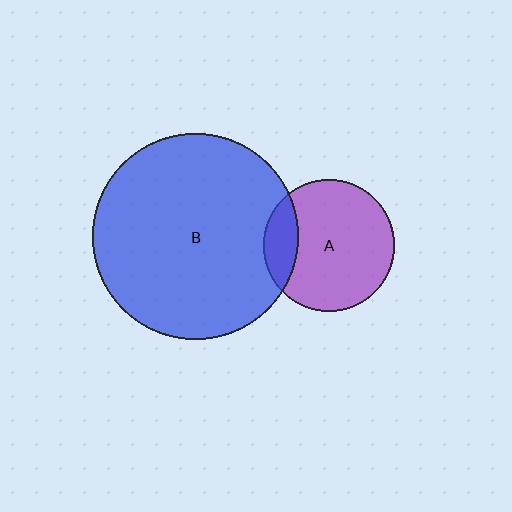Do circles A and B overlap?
Yes.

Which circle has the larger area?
Circle B (blue).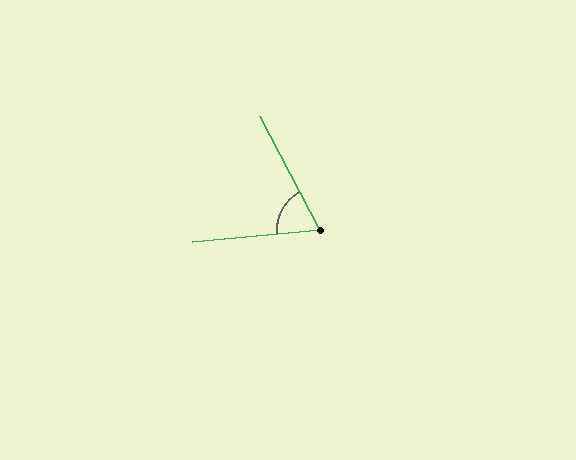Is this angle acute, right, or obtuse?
It is acute.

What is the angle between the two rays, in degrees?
Approximately 68 degrees.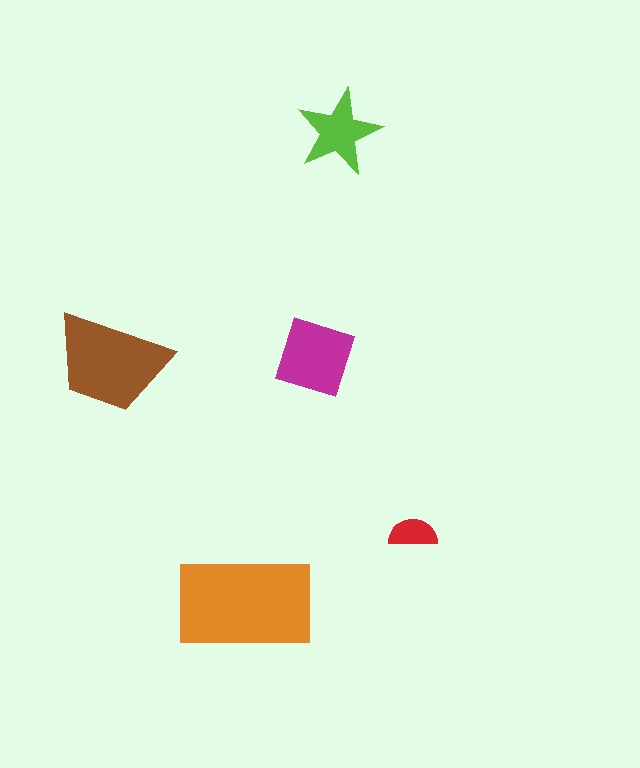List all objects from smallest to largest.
The red semicircle, the lime star, the magenta diamond, the brown trapezoid, the orange rectangle.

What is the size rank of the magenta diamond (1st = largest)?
3rd.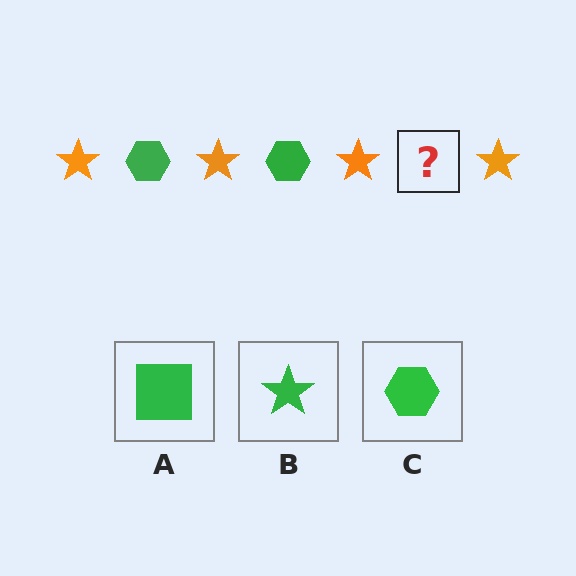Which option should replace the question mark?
Option C.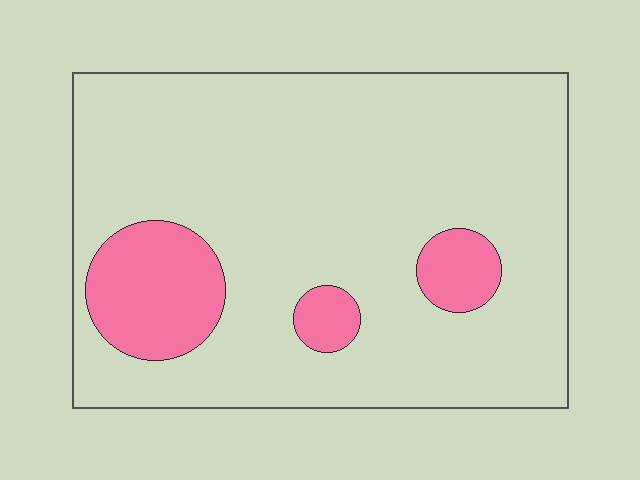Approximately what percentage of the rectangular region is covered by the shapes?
Approximately 15%.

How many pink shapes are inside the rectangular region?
3.